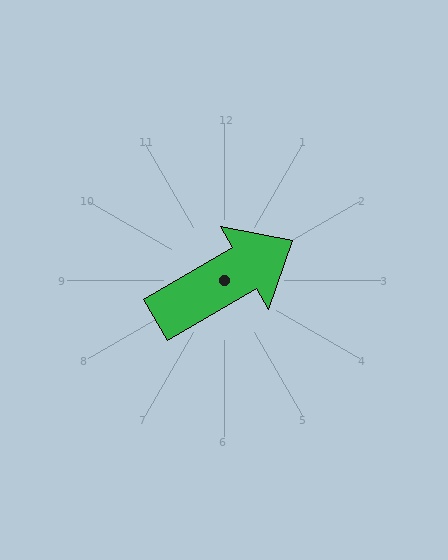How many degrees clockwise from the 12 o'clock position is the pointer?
Approximately 60 degrees.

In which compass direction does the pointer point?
Northeast.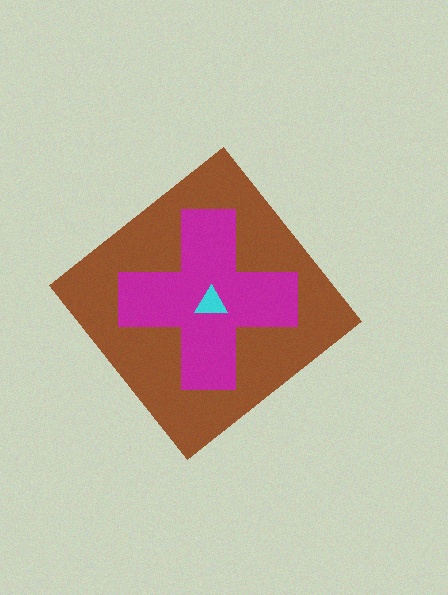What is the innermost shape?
The cyan triangle.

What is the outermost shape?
The brown diamond.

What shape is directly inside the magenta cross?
The cyan triangle.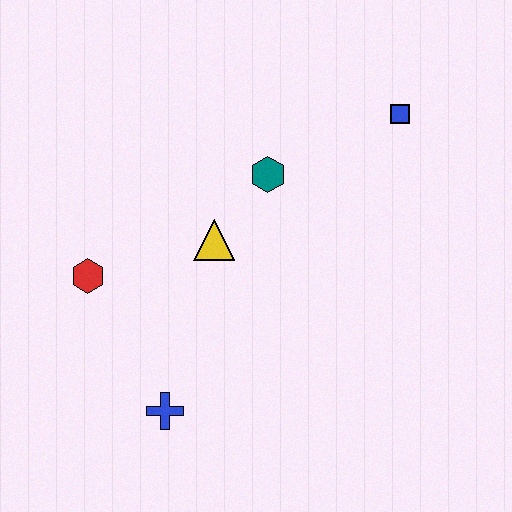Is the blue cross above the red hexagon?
No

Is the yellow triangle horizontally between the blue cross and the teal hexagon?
Yes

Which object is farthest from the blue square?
The blue cross is farthest from the blue square.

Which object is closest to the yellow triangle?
The teal hexagon is closest to the yellow triangle.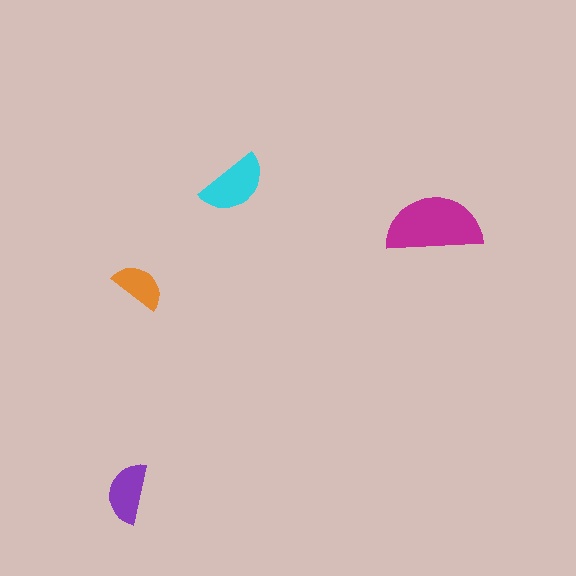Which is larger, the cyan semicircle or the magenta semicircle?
The magenta one.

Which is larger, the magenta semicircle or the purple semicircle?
The magenta one.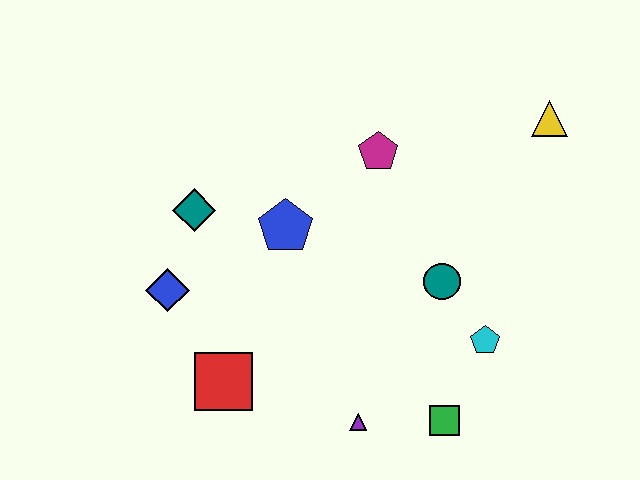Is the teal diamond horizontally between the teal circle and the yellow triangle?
No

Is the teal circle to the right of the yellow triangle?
No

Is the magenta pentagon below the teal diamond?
No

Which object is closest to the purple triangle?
The green square is closest to the purple triangle.